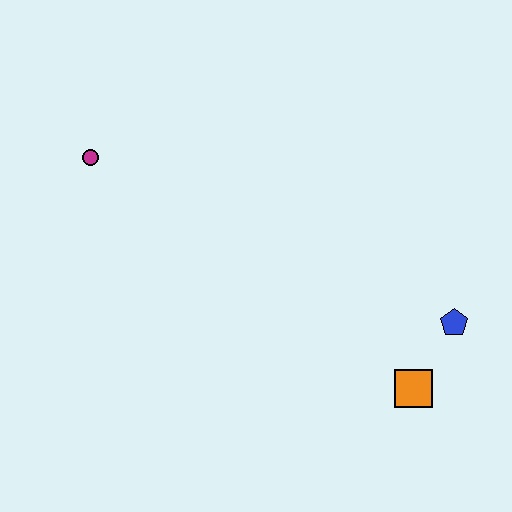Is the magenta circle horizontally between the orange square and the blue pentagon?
No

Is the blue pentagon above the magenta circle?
No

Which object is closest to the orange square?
The blue pentagon is closest to the orange square.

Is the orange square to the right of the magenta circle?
Yes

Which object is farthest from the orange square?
The magenta circle is farthest from the orange square.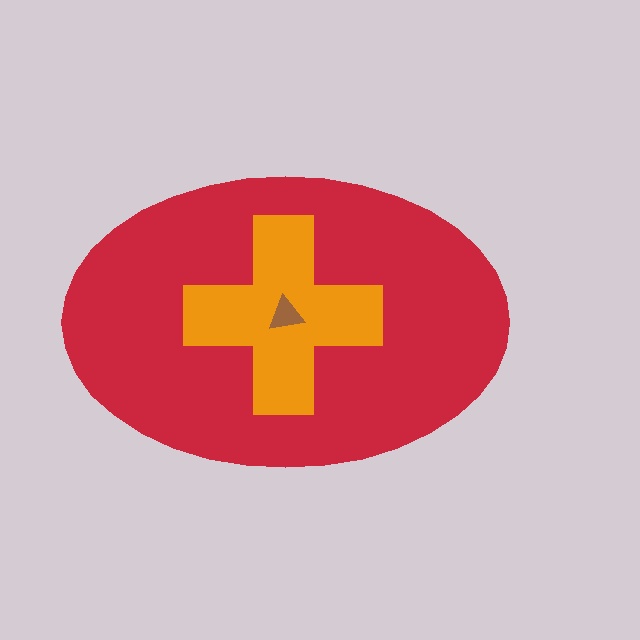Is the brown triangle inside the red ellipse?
Yes.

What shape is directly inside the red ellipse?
The orange cross.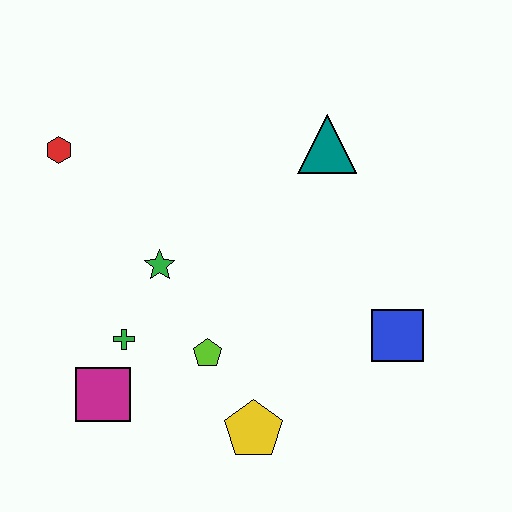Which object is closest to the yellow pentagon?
The lime pentagon is closest to the yellow pentagon.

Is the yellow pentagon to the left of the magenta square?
No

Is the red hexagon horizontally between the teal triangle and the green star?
No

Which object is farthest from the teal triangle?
The magenta square is farthest from the teal triangle.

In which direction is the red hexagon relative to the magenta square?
The red hexagon is above the magenta square.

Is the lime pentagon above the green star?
No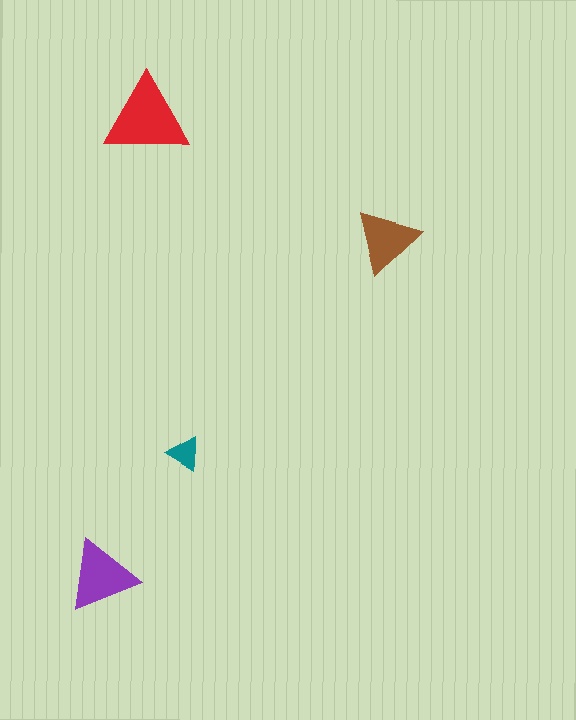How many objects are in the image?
There are 4 objects in the image.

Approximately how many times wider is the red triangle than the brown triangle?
About 1.5 times wider.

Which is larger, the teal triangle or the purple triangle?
The purple one.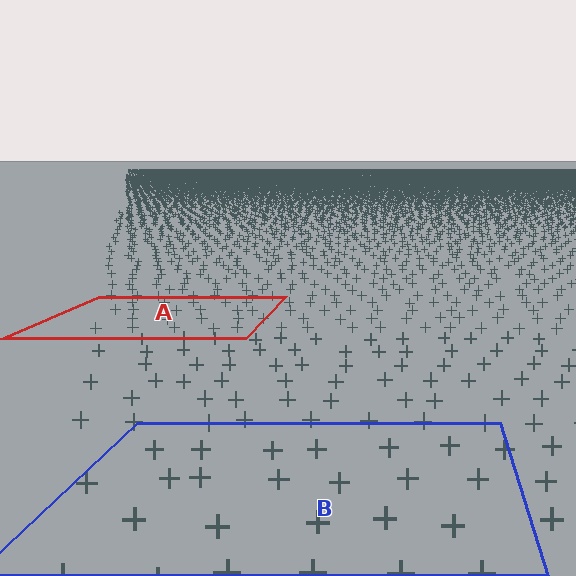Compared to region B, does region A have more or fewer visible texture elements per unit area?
Region A has more texture elements per unit area — they are packed more densely because it is farther away.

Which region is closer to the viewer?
Region B is closer. The texture elements there are larger and more spread out.